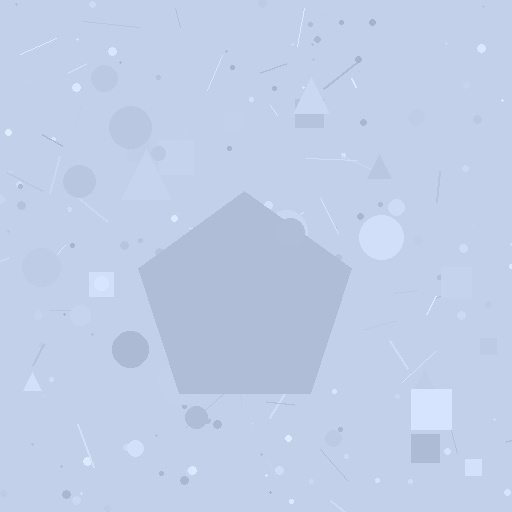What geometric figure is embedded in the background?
A pentagon is embedded in the background.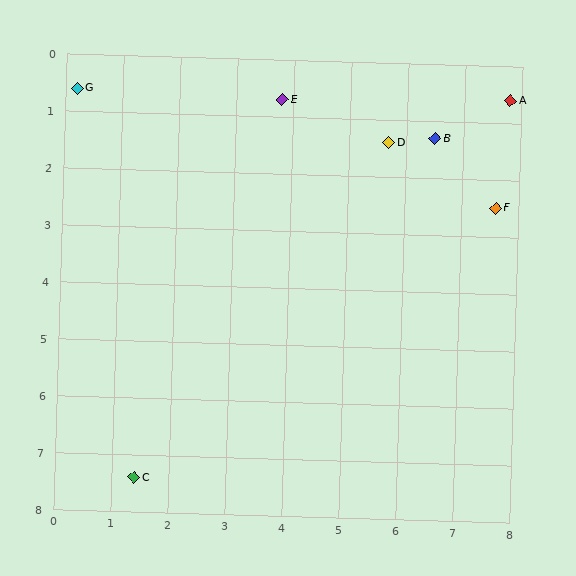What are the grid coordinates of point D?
Point D is at approximately (5.7, 1.4).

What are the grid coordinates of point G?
Point G is at approximately (0.2, 0.6).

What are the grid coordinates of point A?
Point A is at approximately (7.8, 0.6).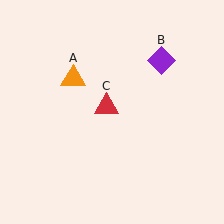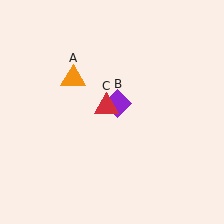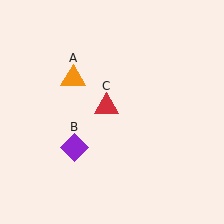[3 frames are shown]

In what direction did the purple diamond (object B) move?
The purple diamond (object B) moved down and to the left.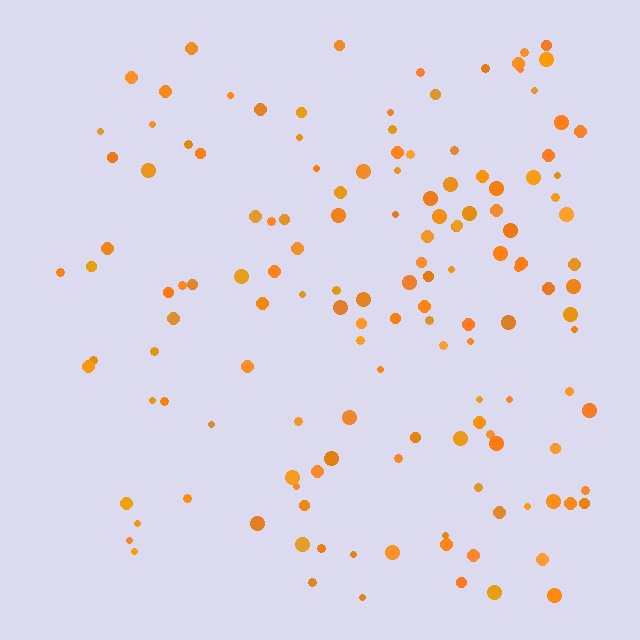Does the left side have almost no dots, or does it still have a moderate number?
Still a moderate number, just noticeably fewer than the right.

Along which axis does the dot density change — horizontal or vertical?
Horizontal.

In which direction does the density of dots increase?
From left to right, with the right side densest.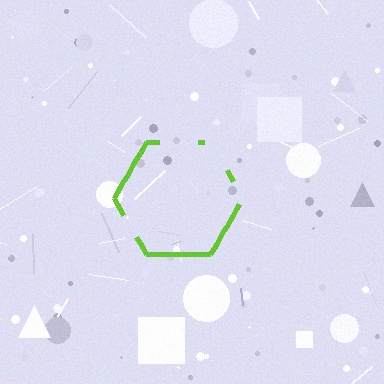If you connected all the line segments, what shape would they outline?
They would outline a hexagon.